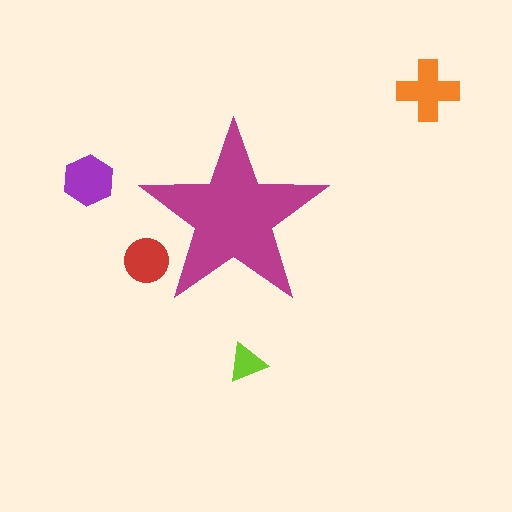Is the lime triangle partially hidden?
No, the lime triangle is fully visible.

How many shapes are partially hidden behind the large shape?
1 shape is partially hidden.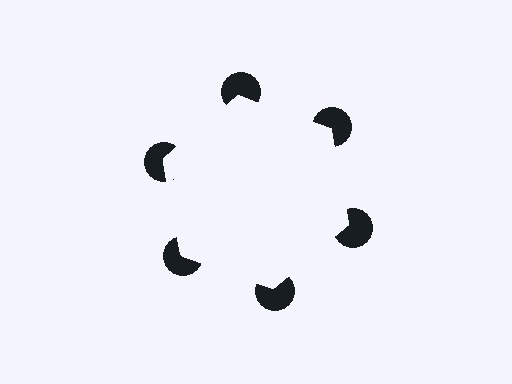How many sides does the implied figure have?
6 sides.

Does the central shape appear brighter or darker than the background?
It typically appears slightly brighter than the background, even though no actual brightness change is drawn.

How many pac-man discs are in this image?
There are 6 — one at each vertex of the illusory hexagon.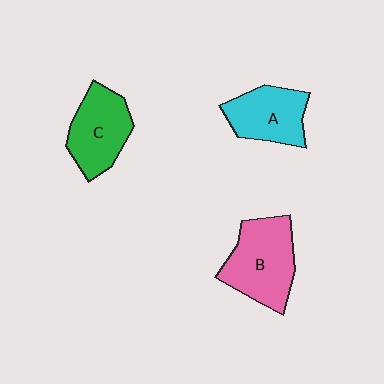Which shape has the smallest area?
Shape A (cyan).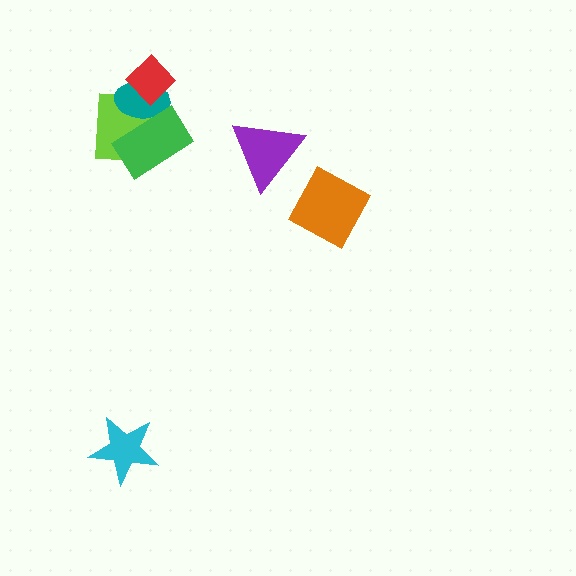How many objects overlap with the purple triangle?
0 objects overlap with the purple triangle.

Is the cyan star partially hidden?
No, no other shape covers it.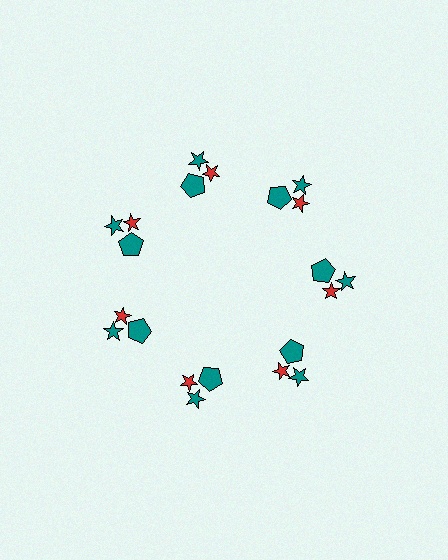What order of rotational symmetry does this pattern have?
This pattern has 7-fold rotational symmetry.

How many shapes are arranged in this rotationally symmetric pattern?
There are 21 shapes, arranged in 7 groups of 3.